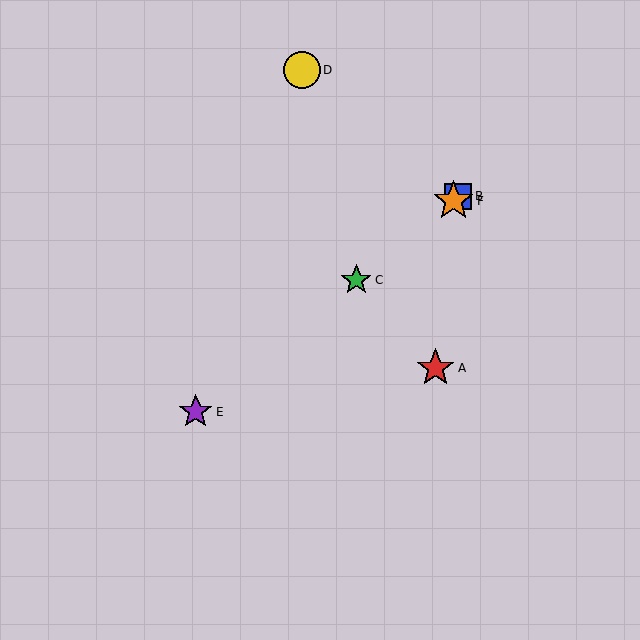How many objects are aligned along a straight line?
4 objects (B, C, E, F) are aligned along a straight line.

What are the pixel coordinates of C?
Object C is at (356, 280).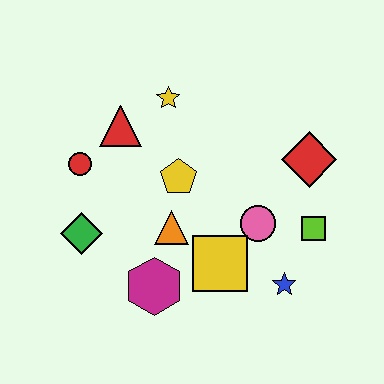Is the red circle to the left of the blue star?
Yes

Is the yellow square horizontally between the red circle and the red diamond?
Yes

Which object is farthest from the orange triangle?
The red diamond is farthest from the orange triangle.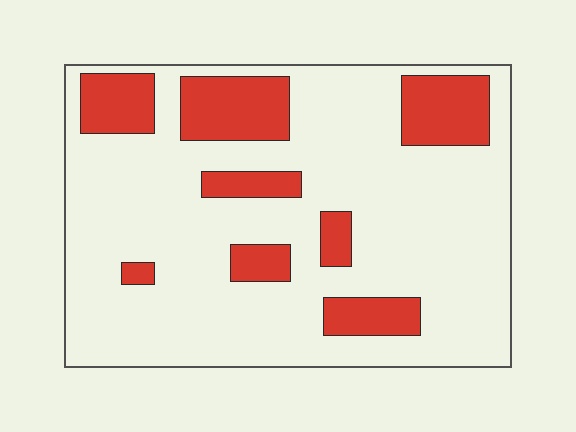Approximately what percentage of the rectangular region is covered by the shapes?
Approximately 20%.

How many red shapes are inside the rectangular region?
8.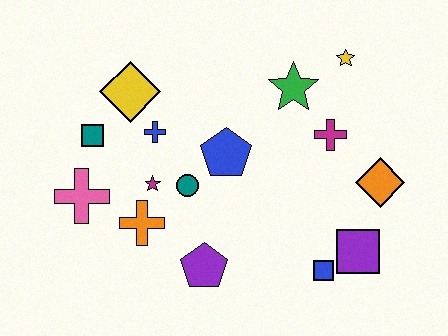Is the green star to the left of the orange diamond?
Yes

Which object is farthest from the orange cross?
The yellow star is farthest from the orange cross.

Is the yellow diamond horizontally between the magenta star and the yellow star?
No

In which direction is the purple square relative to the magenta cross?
The purple square is below the magenta cross.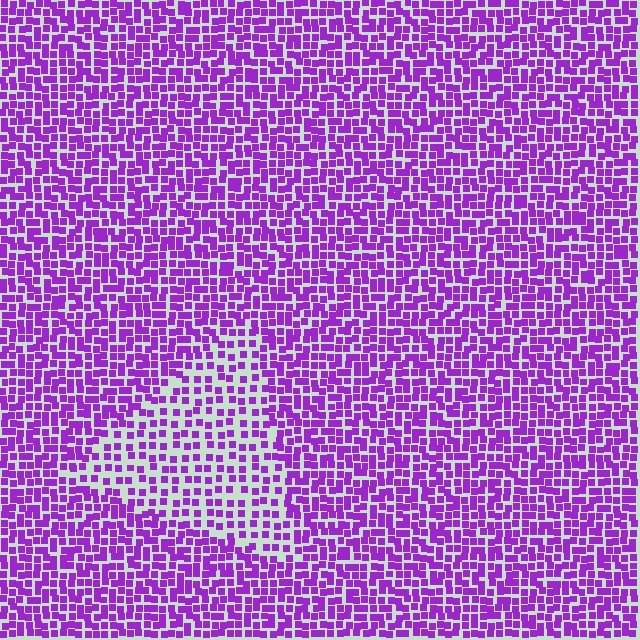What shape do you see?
I see a triangle.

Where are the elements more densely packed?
The elements are more densely packed outside the triangle boundary.